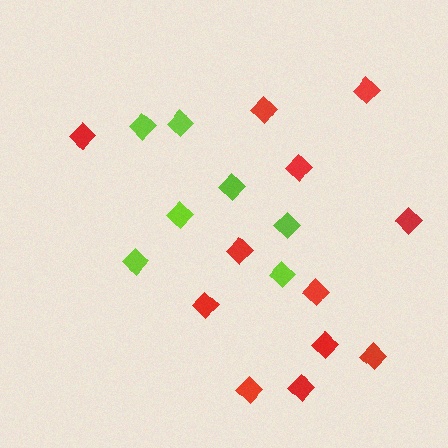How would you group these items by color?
There are 2 groups: one group of red diamonds (12) and one group of lime diamonds (7).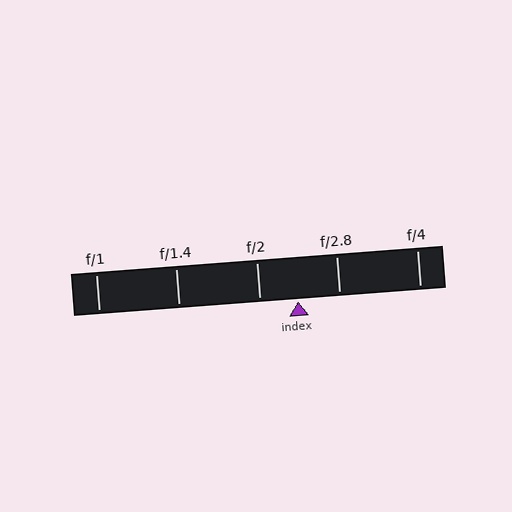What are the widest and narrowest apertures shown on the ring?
The widest aperture shown is f/1 and the narrowest is f/4.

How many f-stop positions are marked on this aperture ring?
There are 5 f-stop positions marked.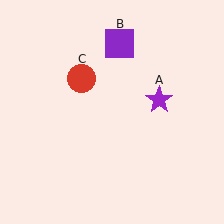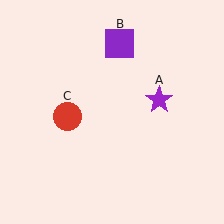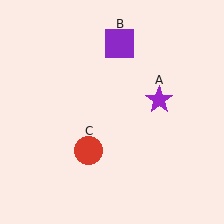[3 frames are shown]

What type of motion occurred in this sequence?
The red circle (object C) rotated counterclockwise around the center of the scene.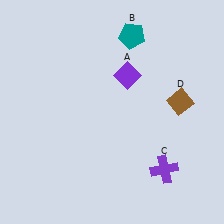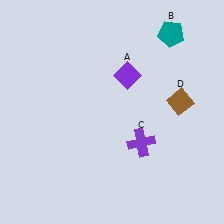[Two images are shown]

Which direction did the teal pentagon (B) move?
The teal pentagon (B) moved right.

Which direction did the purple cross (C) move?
The purple cross (C) moved up.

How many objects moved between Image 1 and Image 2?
2 objects moved between the two images.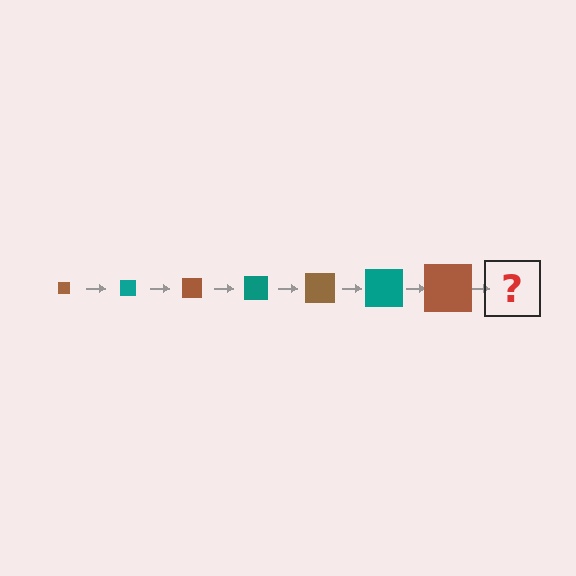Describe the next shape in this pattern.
It should be a teal square, larger than the previous one.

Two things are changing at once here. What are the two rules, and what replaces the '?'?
The two rules are that the square grows larger each step and the color cycles through brown and teal. The '?' should be a teal square, larger than the previous one.